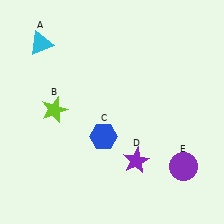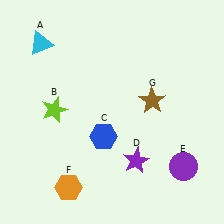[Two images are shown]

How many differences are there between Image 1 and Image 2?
There are 2 differences between the two images.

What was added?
An orange hexagon (F), a brown star (G) were added in Image 2.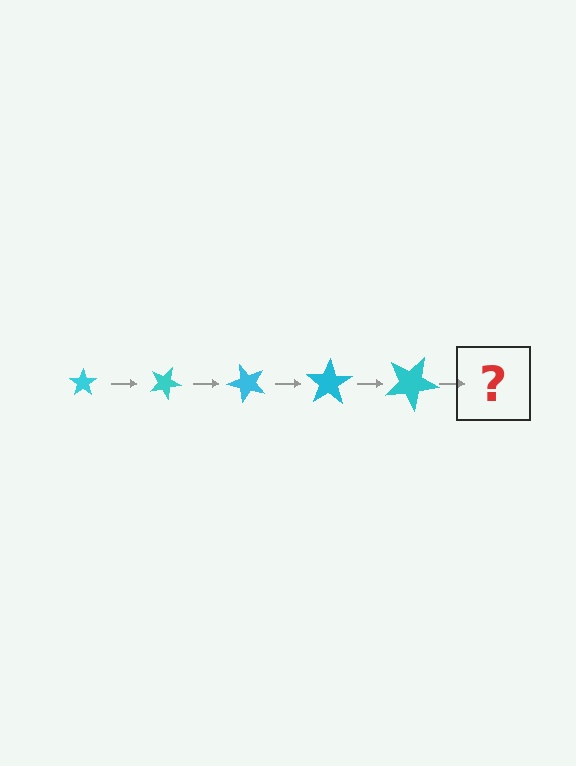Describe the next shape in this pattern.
It should be a star, larger than the previous one and rotated 125 degrees from the start.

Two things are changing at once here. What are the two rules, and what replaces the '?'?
The two rules are that the star grows larger each step and it rotates 25 degrees each step. The '?' should be a star, larger than the previous one and rotated 125 degrees from the start.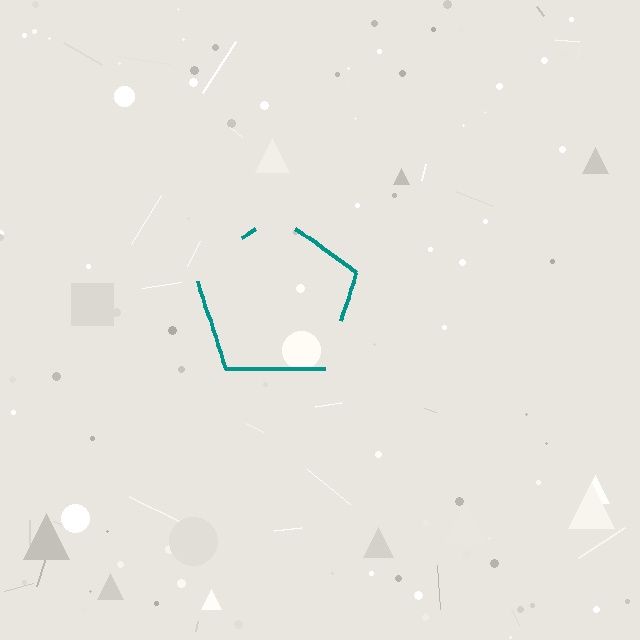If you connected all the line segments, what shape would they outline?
They would outline a pentagon.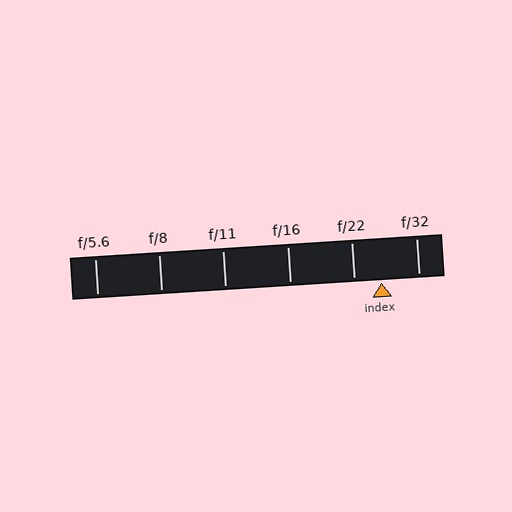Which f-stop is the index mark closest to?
The index mark is closest to f/22.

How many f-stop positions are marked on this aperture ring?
There are 6 f-stop positions marked.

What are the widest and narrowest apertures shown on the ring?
The widest aperture shown is f/5.6 and the narrowest is f/32.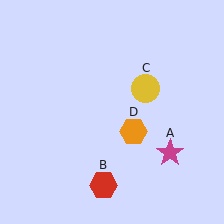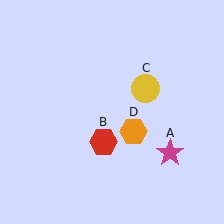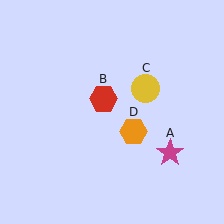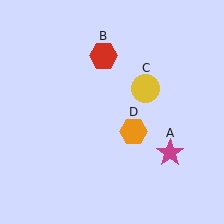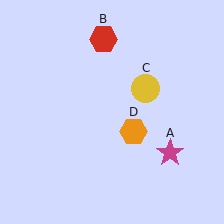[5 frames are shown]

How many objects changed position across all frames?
1 object changed position: red hexagon (object B).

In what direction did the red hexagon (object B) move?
The red hexagon (object B) moved up.